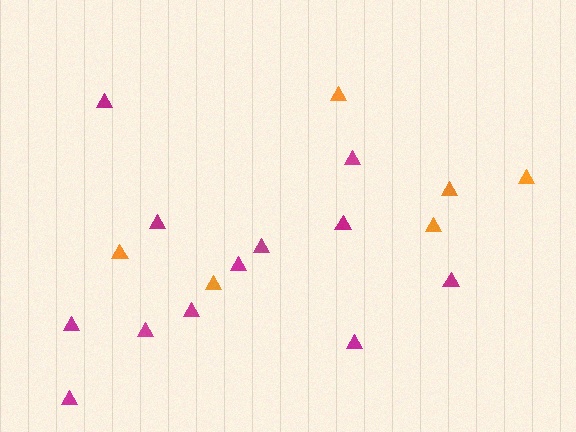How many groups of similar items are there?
There are 2 groups: one group of magenta triangles (12) and one group of orange triangles (6).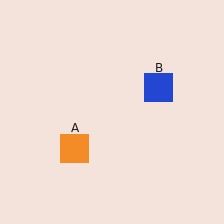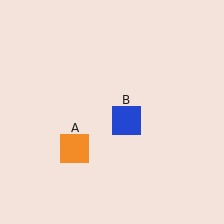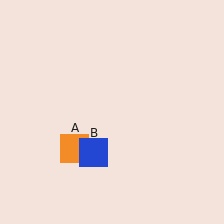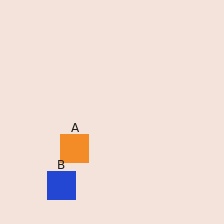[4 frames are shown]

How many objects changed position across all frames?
1 object changed position: blue square (object B).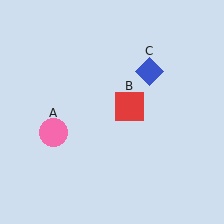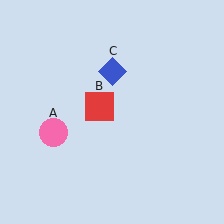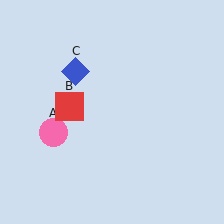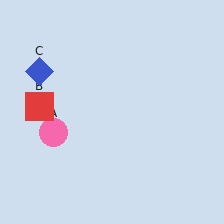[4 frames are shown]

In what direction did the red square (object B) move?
The red square (object B) moved left.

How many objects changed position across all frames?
2 objects changed position: red square (object B), blue diamond (object C).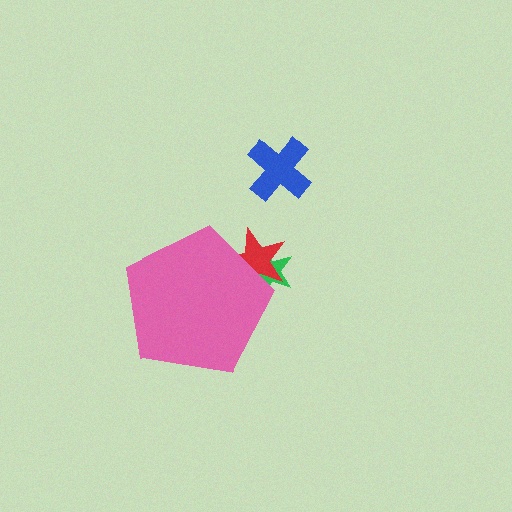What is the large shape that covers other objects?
A pink pentagon.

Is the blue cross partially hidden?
No, the blue cross is fully visible.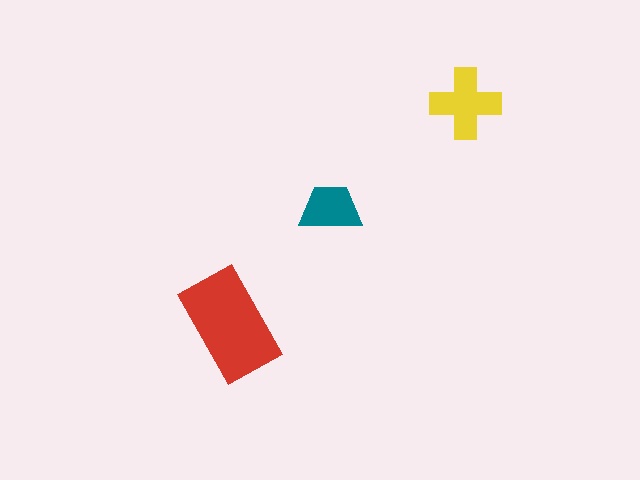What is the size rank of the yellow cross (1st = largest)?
2nd.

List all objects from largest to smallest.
The red rectangle, the yellow cross, the teal trapezoid.